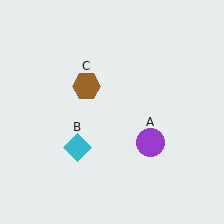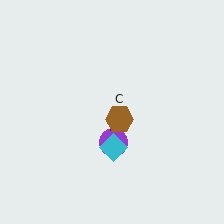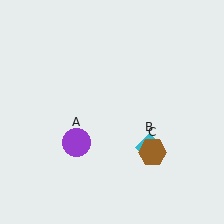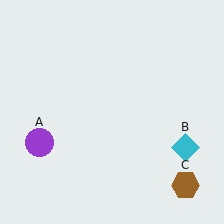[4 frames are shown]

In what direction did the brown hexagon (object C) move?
The brown hexagon (object C) moved down and to the right.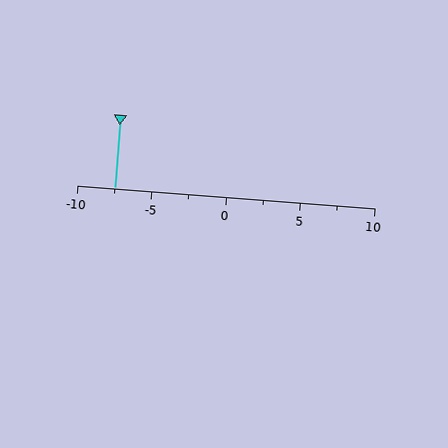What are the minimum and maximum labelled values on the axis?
The axis runs from -10 to 10.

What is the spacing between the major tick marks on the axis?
The major ticks are spaced 5 apart.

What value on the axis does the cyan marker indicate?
The marker indicates approximately -7.5.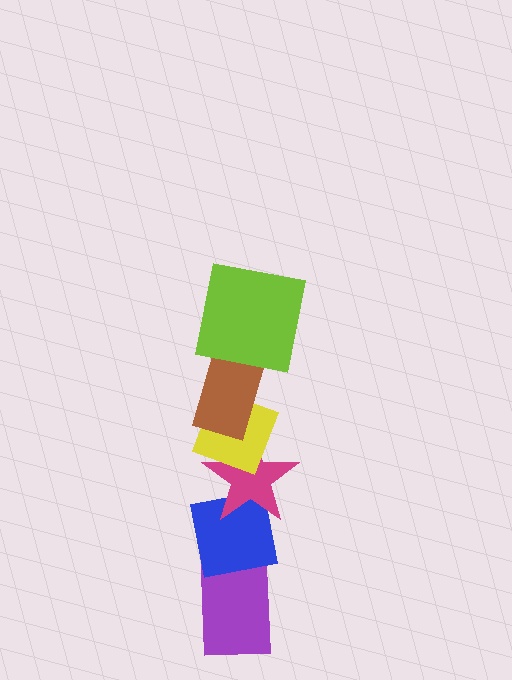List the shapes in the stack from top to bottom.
From top to bottom: the lime square, the brown rectangle, the yellow diamond, the magenta star, the blue square, the purple rectangle.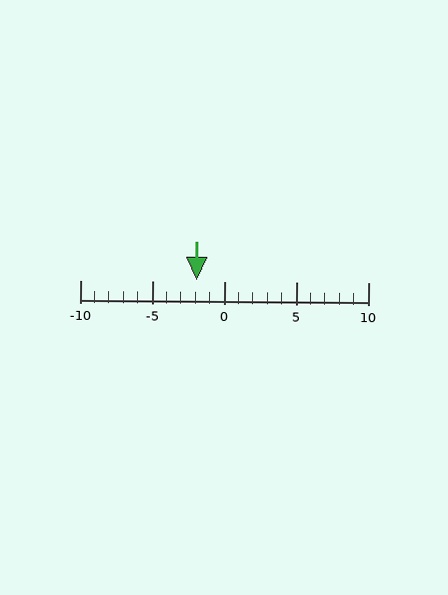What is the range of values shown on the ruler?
The ruler shows values from -10 to 10.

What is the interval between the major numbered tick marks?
The major tick marks are spaced 5 units apart.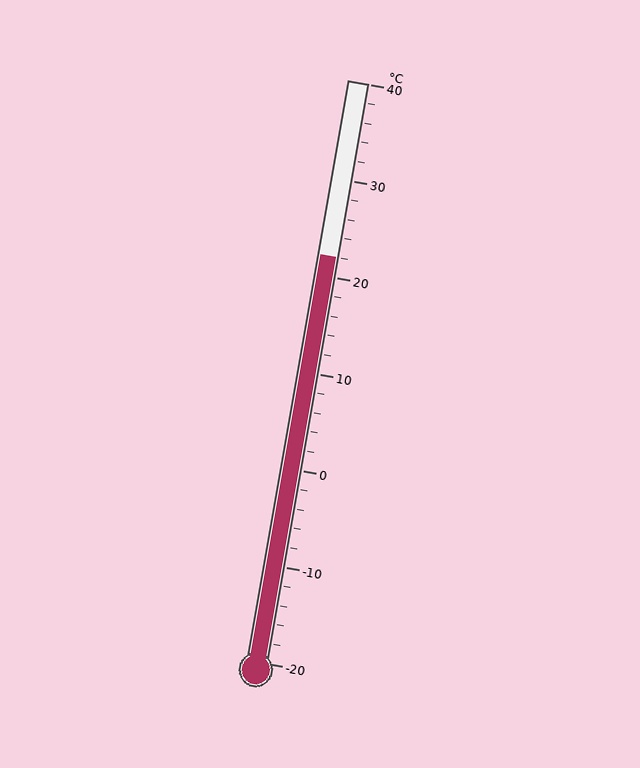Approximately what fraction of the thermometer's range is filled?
The thermometer is filled to approximately 70% of its range.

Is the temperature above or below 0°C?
The temperature is above 0°C.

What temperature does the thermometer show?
The thermometer shows approximately 22°C.